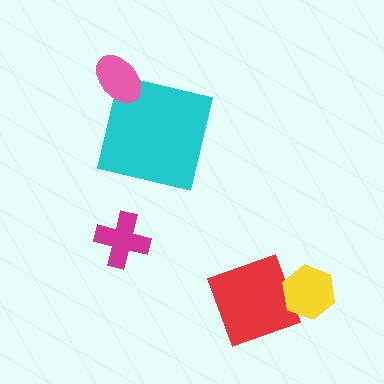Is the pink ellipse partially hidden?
No, no other shape covers it.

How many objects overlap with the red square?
1 object overlaps with the red square.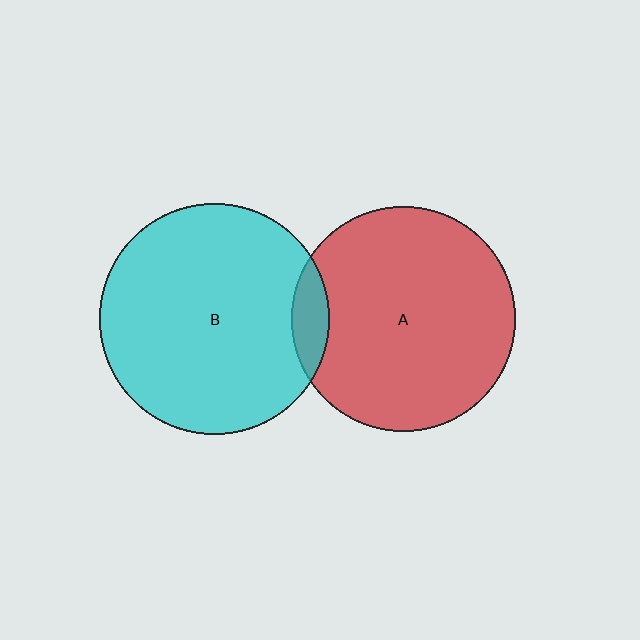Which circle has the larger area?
Circle B (cyan).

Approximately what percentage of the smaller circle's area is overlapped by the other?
Approximately 10%.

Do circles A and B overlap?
Yes.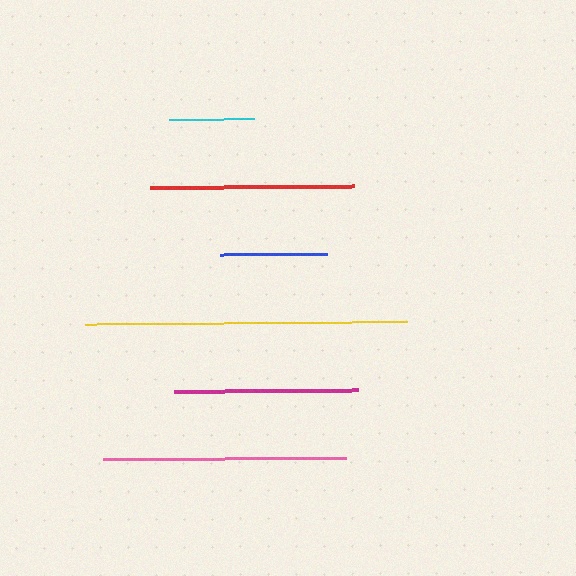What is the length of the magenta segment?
The magenta segment is approximately 185 pixels long.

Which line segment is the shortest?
The cyan line is the shortest at approximately 85 pixels.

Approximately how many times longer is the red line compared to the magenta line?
The red line is approximately 1.1 times the length of the magenta line.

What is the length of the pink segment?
The pink segment is approximately 242 pixels long.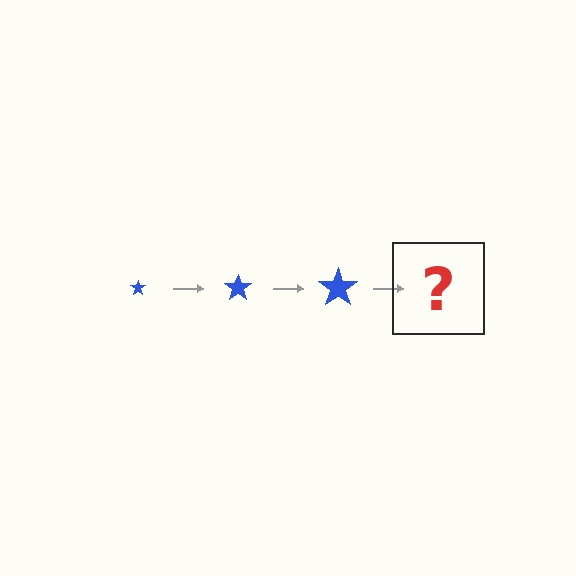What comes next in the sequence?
The next element should be a blue star, larger than the previous one.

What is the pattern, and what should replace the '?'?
The pattern is that the star gets progressively larger each step. The '?' should be a blue star, larger than the previous one.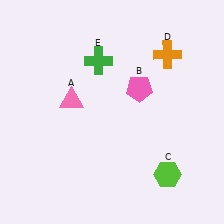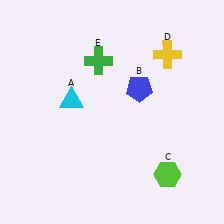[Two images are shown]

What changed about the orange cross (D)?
In Image 1, D is orange. In Image 2, it changed to yellow.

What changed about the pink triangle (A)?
In Image 1, A is pink. In Image 2, it changed to cyan.